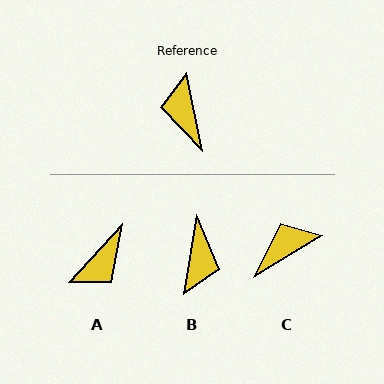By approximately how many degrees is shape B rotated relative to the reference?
Approximately 159 degrees counter-clockwise.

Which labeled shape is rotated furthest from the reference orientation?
B, about 159 degrees away.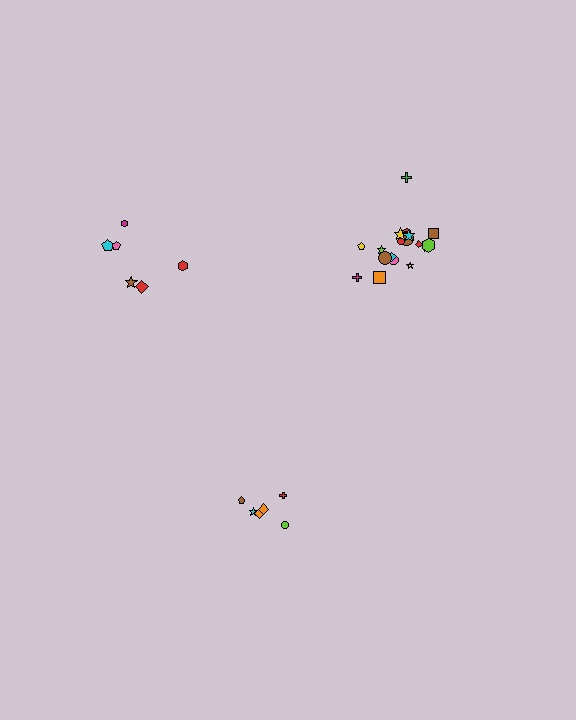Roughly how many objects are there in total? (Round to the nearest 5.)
Roughly 30 objects in total.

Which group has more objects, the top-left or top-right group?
The top-right group.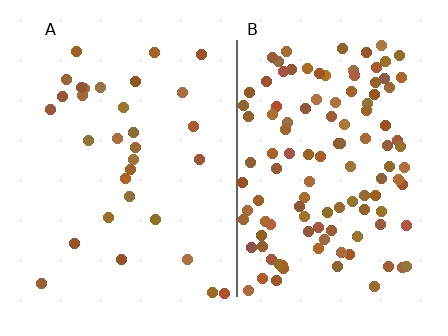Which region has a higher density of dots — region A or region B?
B (the right).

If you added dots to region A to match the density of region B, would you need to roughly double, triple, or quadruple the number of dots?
Approximately quadruple.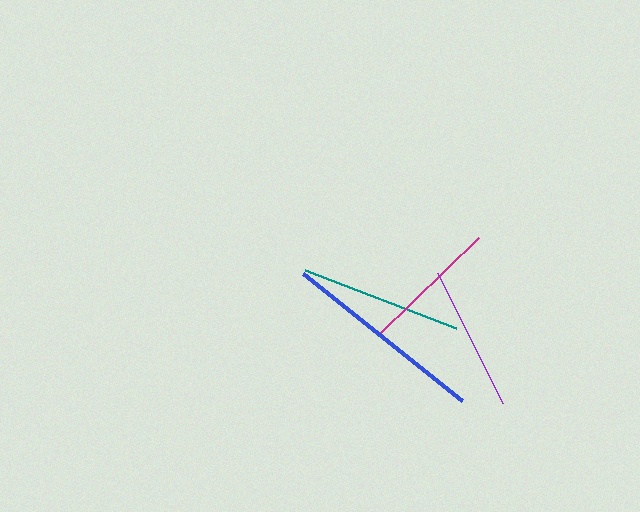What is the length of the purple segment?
The purple segment is approximately 145 pixels long.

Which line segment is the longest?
The blue line is the longest at approximately 204 pixels.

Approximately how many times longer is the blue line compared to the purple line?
The blue line is approximately 1.4 times the length of the purple line.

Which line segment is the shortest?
The magenta line is the shortest at approximately 138 pixels.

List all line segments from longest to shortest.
From longest to shortest: blue, teal, purple, magenta.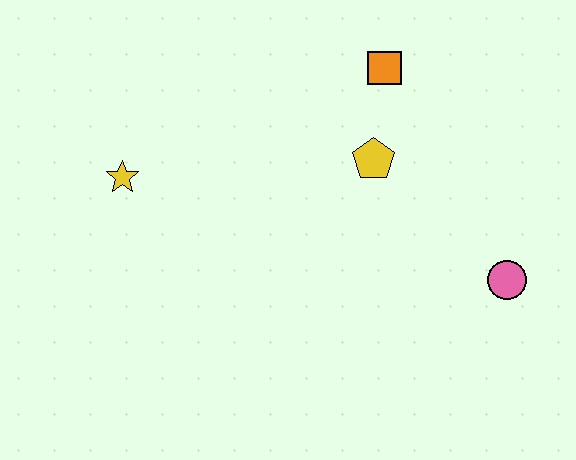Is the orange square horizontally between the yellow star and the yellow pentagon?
No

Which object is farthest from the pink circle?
The yellow star is farthest from the pink circle.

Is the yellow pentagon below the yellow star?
No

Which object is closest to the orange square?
The yellow pentagon is closest to the orange square.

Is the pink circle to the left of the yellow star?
No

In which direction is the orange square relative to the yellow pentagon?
The orange square is above the yellow pentagon.